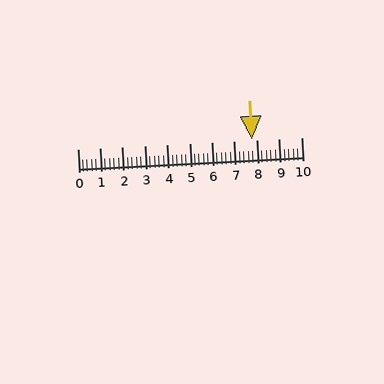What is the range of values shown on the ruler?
The ruler shows values from 0 to 10.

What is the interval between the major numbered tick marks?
The major tick marks are spaced 1 units apart.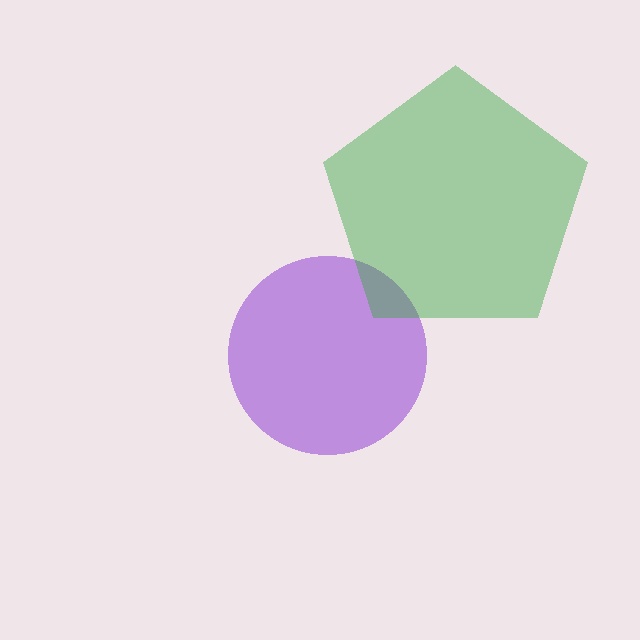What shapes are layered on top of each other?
The layered shapes are: a purple circle, a green pentagon.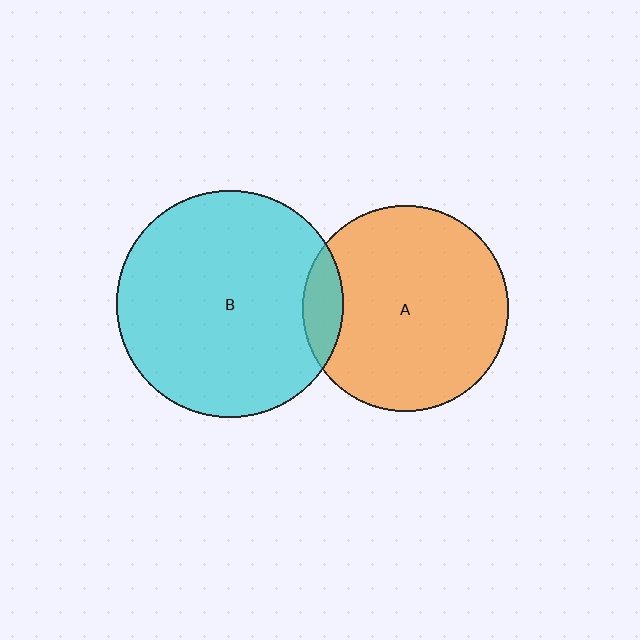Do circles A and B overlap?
Yes.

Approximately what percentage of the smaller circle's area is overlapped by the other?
Approximately 10%.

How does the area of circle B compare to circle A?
Approximately 1.2 times.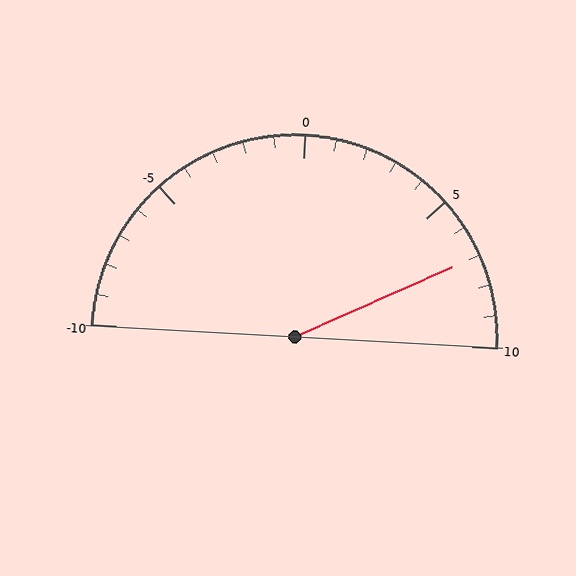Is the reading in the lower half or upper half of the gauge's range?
The reading is in the upper half of the range (-10 to 10).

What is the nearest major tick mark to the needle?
The nearest major tick mark is 5.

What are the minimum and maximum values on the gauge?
The gauge ranges from -10 to 10.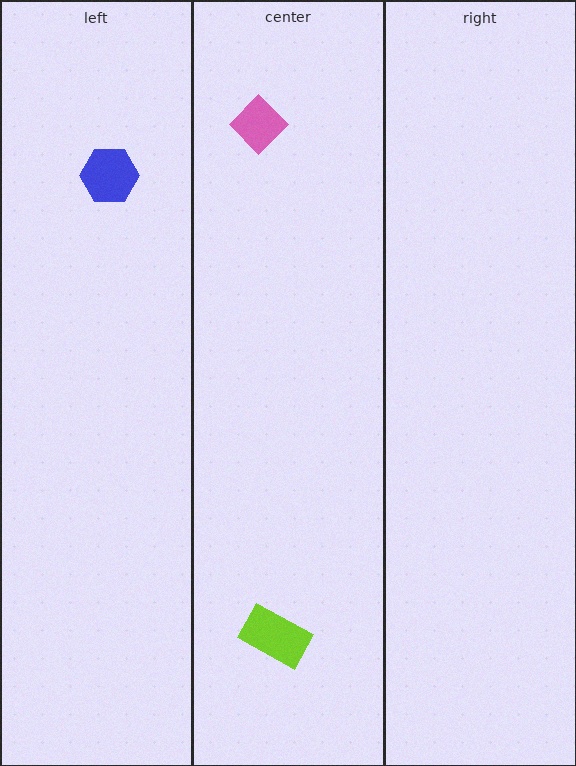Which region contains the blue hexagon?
The left region.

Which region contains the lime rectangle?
The center region.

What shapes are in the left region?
The blue hexagon.